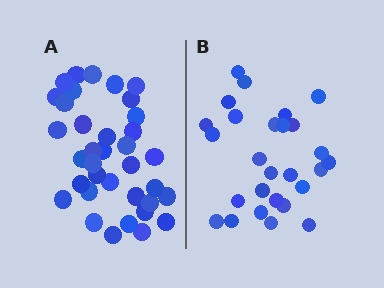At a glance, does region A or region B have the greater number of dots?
Region A (the left region) has more dots.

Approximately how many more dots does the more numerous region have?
Region A has roughly 8 or so more dots than region B.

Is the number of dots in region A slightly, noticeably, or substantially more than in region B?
Region A has noticeably more, but not dramatically so. The ratio is roughly 1.3 to 1.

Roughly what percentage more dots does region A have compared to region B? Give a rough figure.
About 35% more.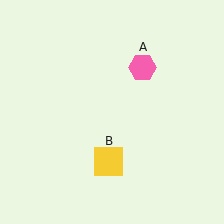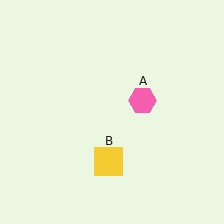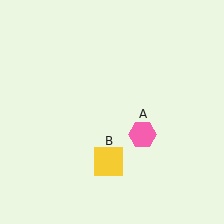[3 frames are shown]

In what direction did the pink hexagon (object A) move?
The pink hexagon (object A) moved down.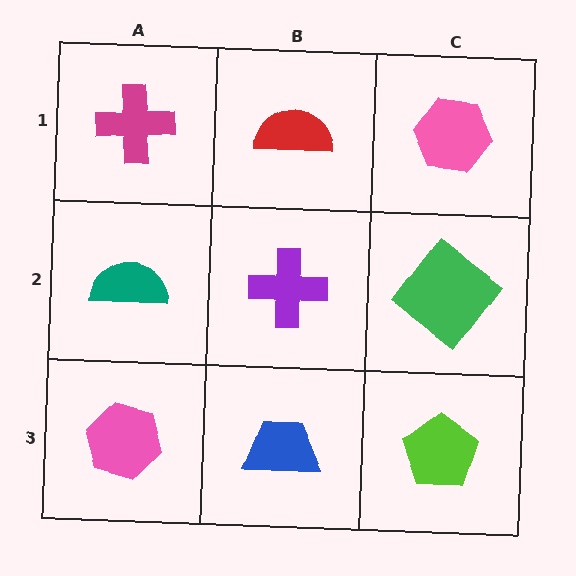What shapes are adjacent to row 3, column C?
A green diamond (row 2, column C), a blue trapezoid (row 3, column B).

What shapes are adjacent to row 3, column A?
A teal semicircle (row 2, column A), a blue trapezoid (row 3, column B).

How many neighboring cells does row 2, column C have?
3.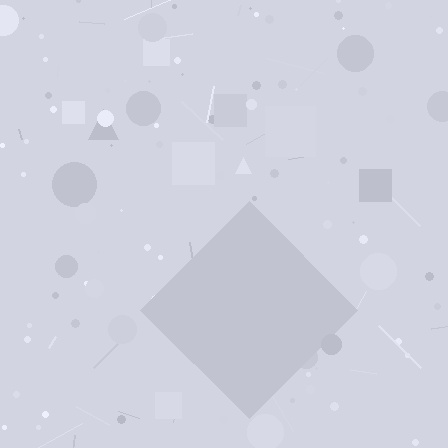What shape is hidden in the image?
A diamond is hidden in the image.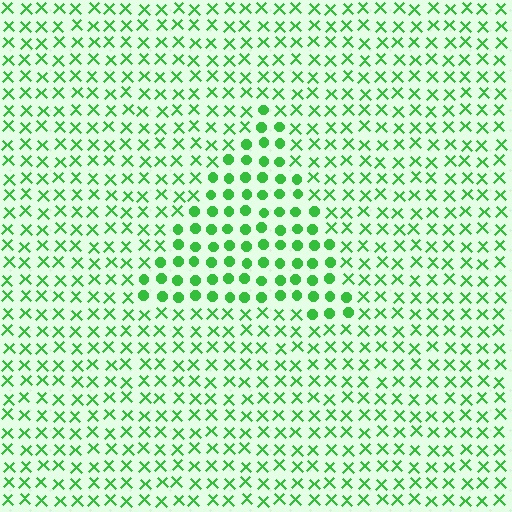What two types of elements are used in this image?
The image uses circles inside the triangle region and X marks outside it.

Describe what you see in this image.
The image is filled with small green elements arranged in a uniform grid. A triangle-shaped region contains circles, while the surrounding area contains X marks. The boundary is defined purely by the change in element shape.